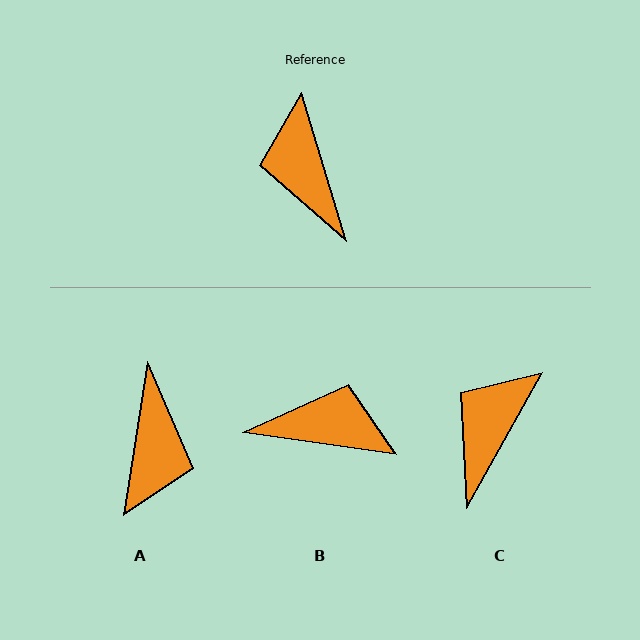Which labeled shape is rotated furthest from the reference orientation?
A, about 154 degrees away.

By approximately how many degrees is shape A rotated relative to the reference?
Approximately 154 degrees counter-clockwise.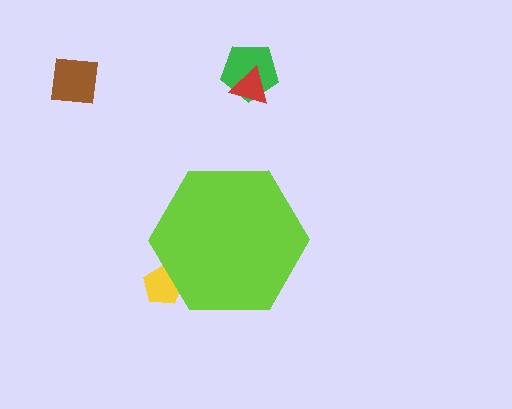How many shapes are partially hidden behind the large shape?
1 shape is partially hidden.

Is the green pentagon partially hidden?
No, the green pentagon is fully visible.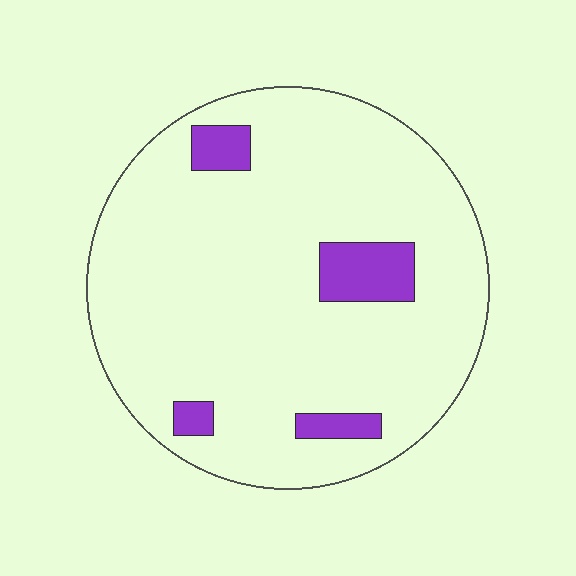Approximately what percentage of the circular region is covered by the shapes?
Approximately 10%.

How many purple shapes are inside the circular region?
4.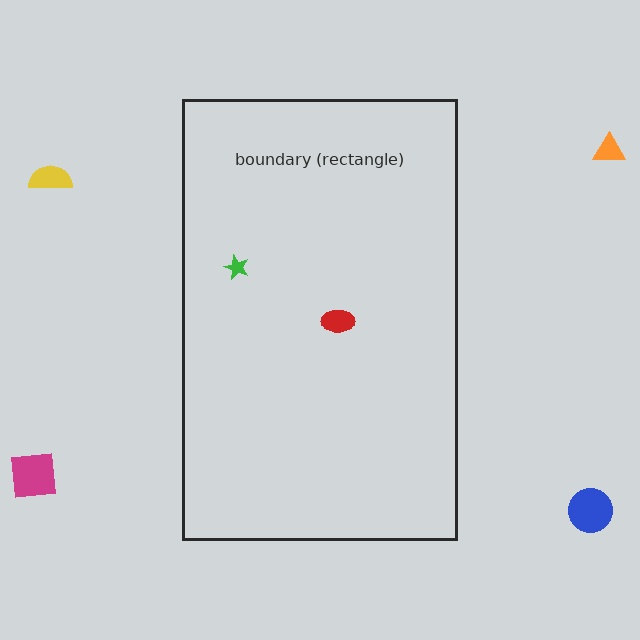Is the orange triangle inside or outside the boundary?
Outside.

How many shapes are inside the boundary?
2 inside, 4 outside.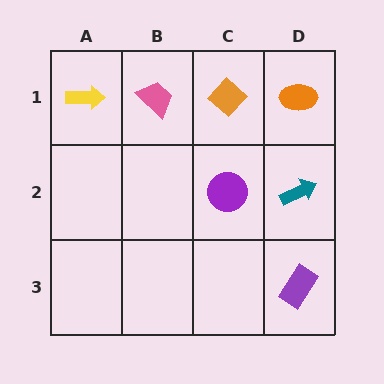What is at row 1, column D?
An orange ellipse.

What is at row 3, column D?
A purple rectangle.